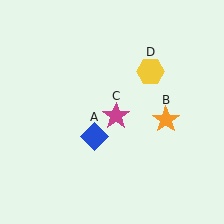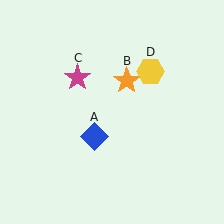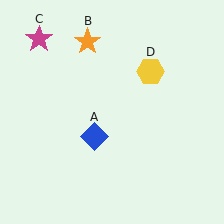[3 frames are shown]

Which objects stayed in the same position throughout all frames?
Blue diamond (object A) and yellow hexagon (object D) remained stationary.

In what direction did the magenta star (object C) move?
The magenta star (object C) moved up and to the left.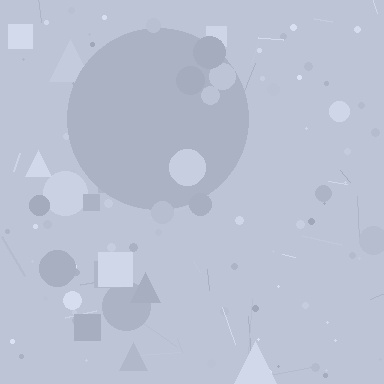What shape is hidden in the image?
A circle is hidden in the image.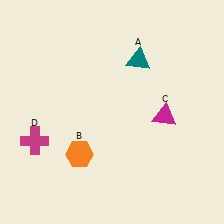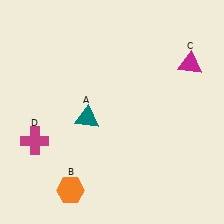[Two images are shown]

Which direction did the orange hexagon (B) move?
The orange hexagon (B) moved down.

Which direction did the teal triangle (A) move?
The teal triangle (A) moved down.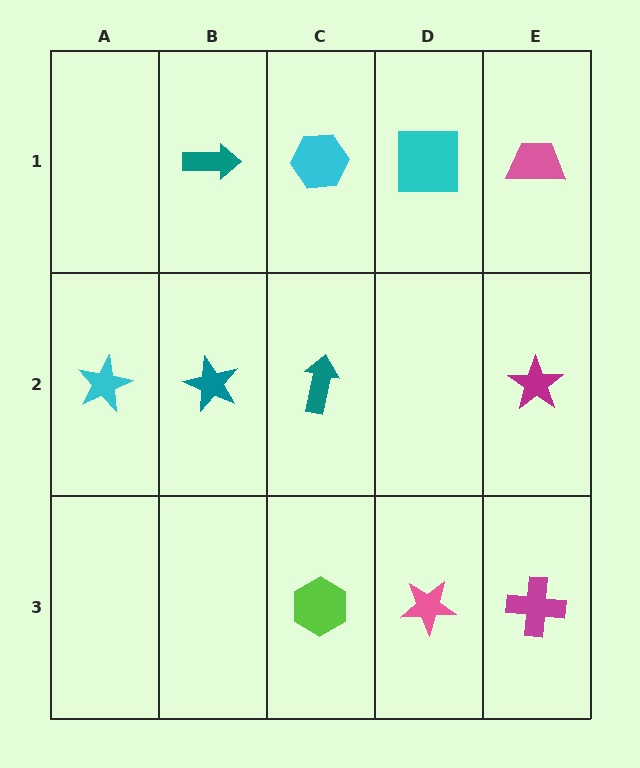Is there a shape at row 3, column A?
No, that cell is empty.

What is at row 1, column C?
A cyan hexagon.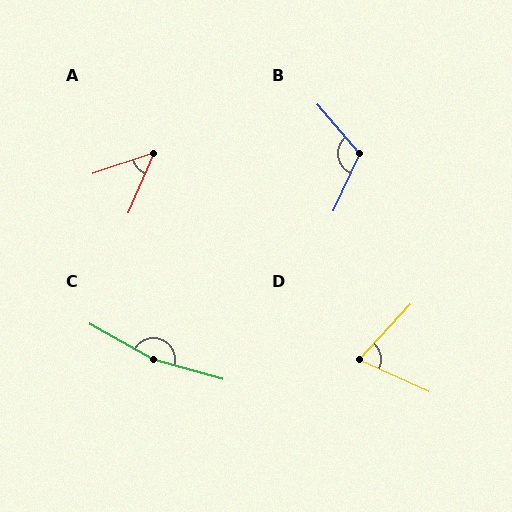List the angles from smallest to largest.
A (48°), D (72°), B (115°), C (166°).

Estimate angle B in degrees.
Approximately 115 degrees.